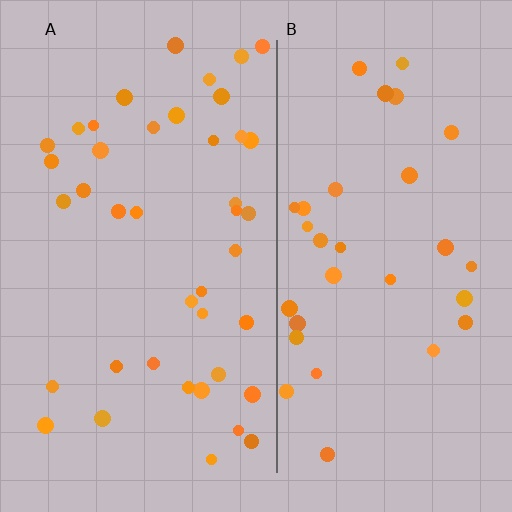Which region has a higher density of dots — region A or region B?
A (the left).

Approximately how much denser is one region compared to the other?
Approximately 1.4× — region A over region B.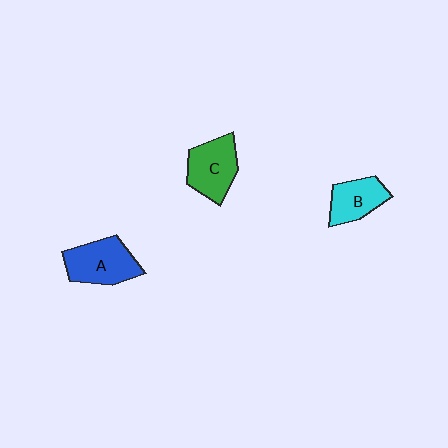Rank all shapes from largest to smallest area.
From largest to smallest: A (blue), C (green), B (cyan).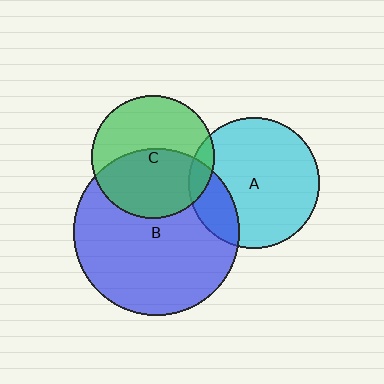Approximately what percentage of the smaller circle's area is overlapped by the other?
Approximately 10%.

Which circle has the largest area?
Circle B (blue).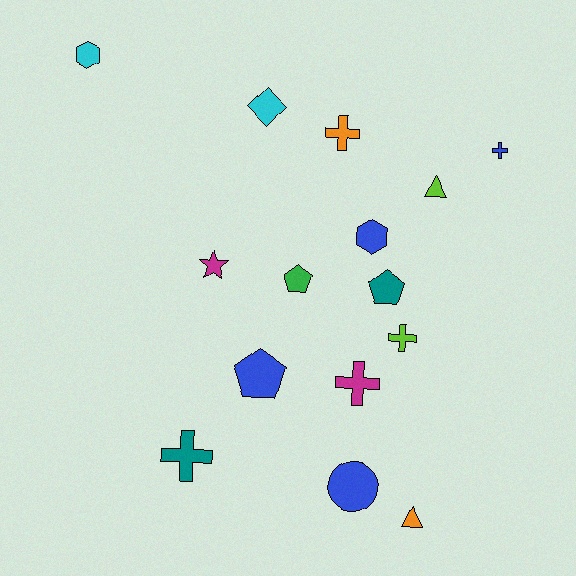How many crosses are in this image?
There are 5 crosses.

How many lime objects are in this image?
There are 2 lime objects.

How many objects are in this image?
There are 15 objects.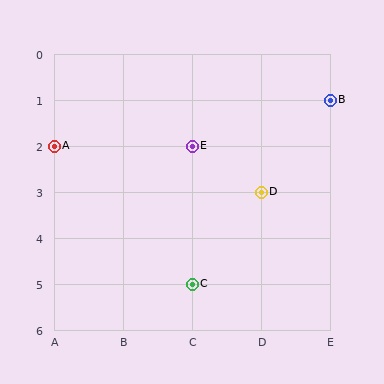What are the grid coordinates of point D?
Point D is at grid coordinates (D, 3).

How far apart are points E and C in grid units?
Points E and C are 3 rows apart.